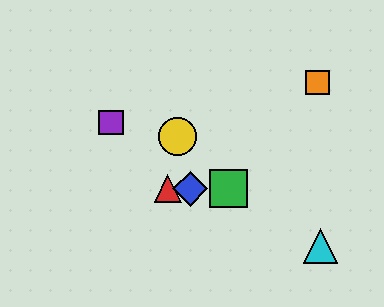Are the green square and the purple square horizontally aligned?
No, the green square is at y≈189 and the purple square is at y≈123.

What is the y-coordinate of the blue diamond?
The blue diamond is at y≈189.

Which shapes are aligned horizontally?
The red triangle, the blue diamond, the green square are aligned horizontally.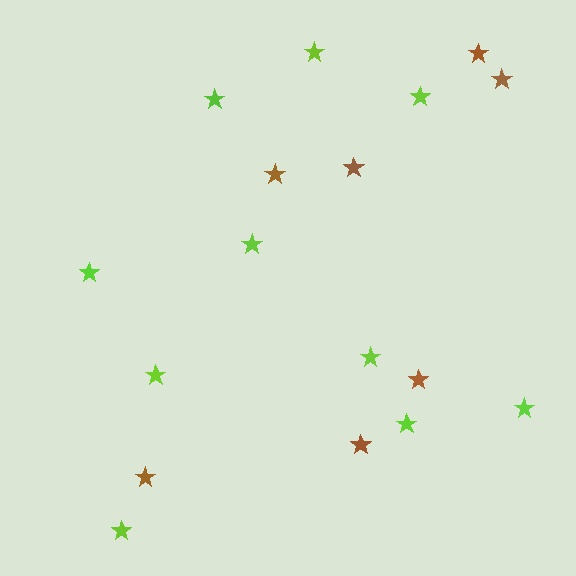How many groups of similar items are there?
There are 2 groups: one group of brown stars (7) and one group of lime stars (10).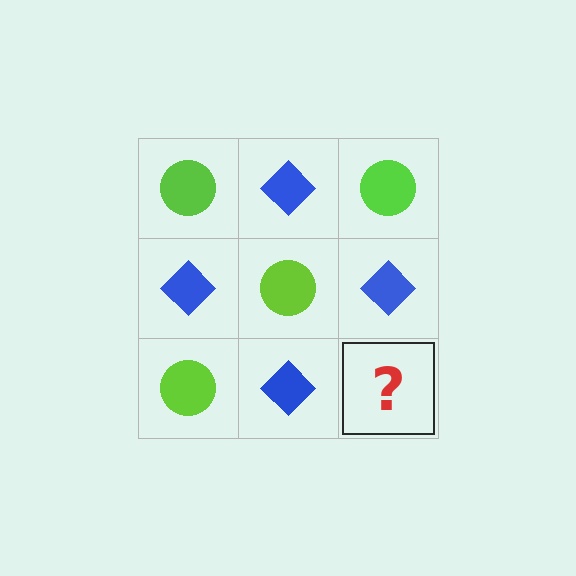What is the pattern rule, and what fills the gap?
The rule is that it alternates lime circle and blue diamond in a checkerboard pattern. The gap should be filled with a lime circle.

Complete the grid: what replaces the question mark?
The question mark should be replaced with a lime circle.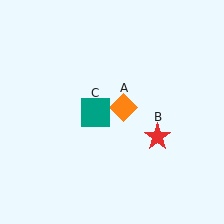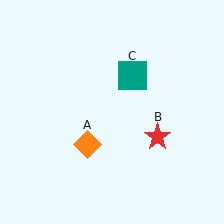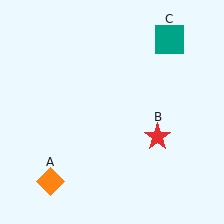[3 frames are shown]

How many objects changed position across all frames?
2 objects changed position: orange diamond (object A), teal square (object C).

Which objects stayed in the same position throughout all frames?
Red star (object B) remained stationary.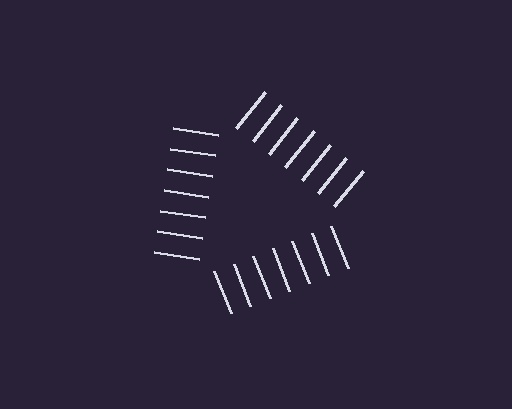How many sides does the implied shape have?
3 sides — the line-ends trace a triangle.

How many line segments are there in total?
21 — 7 along each of the 3 edges.